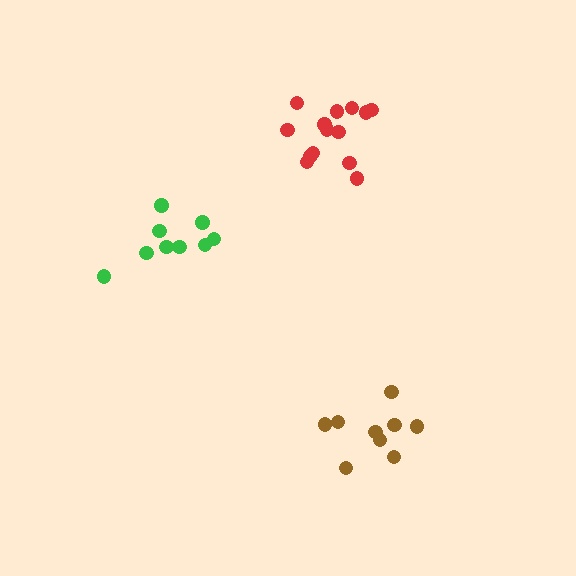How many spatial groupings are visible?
There are 3 spatial groupings.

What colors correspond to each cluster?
The clusters are colored: red, green, brown.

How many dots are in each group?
Group 1: 14 dots, Group 2: 9 dots, Group 3: 9 dots (32 total).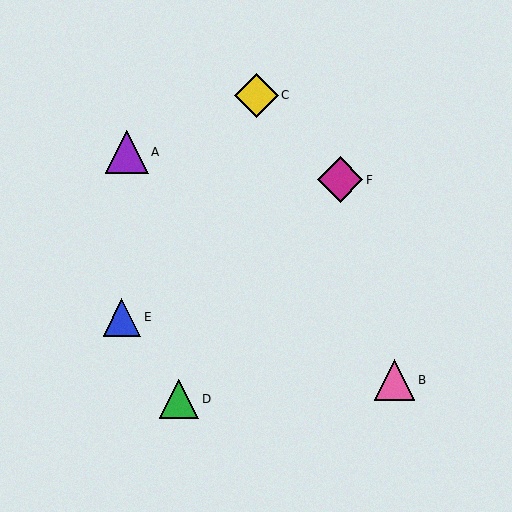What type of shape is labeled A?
Shape A is a purple triangle.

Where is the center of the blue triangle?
The center of the blue triangle is at (122, 317).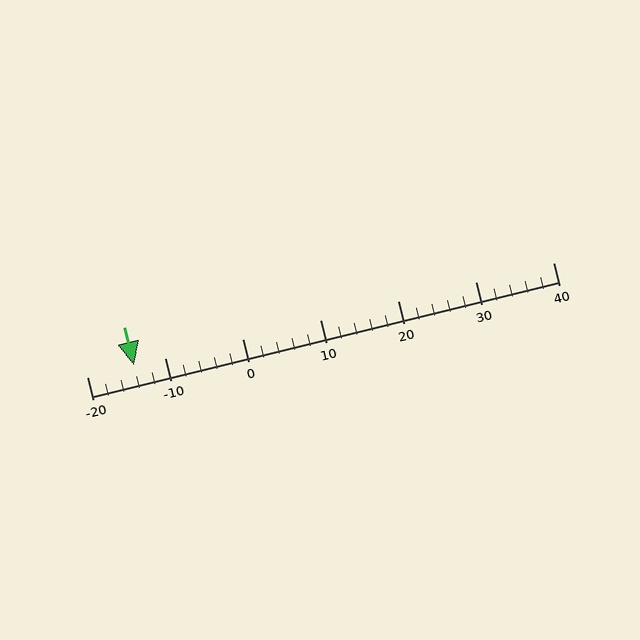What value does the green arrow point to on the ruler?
The green arrow points to approximately -14.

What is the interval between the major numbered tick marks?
The major tick marks are spaced 10 units apart.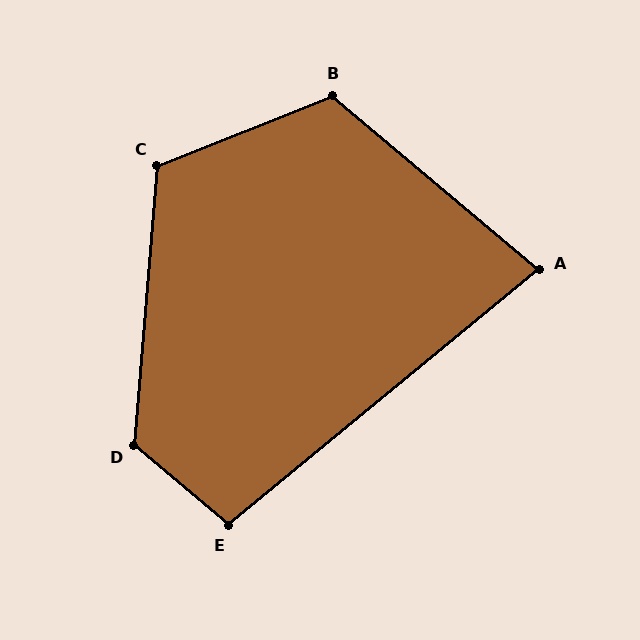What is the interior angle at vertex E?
Approximately 101 degrees (obtuse).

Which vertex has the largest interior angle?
D, at approximately 125 degrees.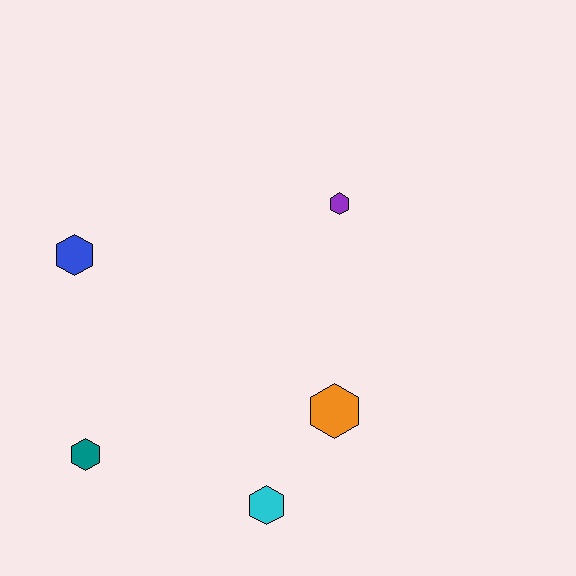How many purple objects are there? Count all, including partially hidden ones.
There is 1 purple object.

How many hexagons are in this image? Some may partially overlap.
There are 5 hexagons.